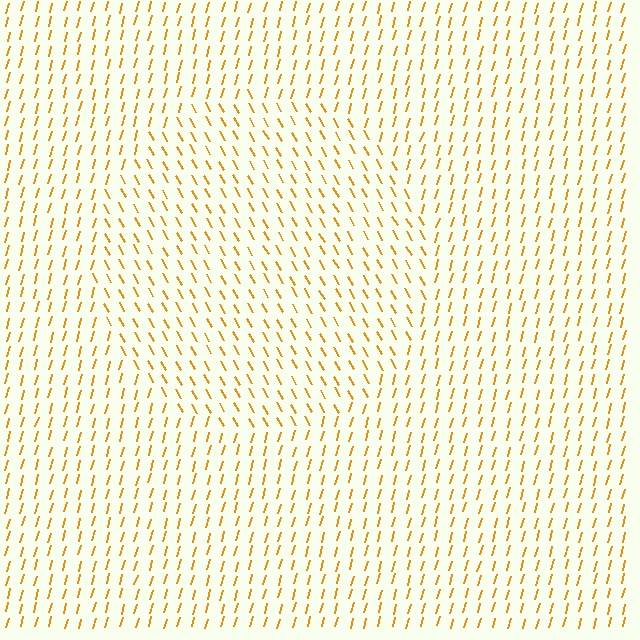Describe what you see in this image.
The image is filled with small orange line segments. A circle region in the image has lines oriented differently from the surrounding lines, creating a visible texture boundary.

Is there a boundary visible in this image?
Yes, there is a texture boundary formed by a change in line orientation.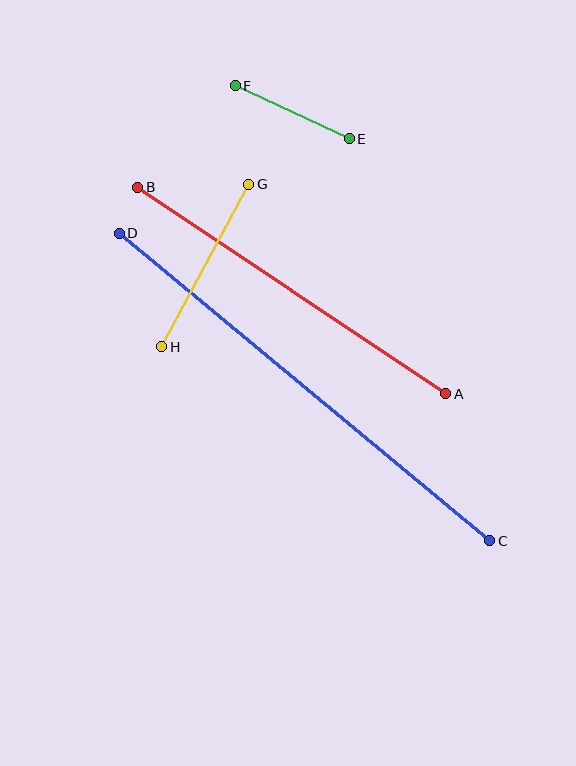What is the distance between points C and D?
The distance is approximately 481 pixels.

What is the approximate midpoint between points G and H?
The midpoint is at approximately (205, 265) pixels.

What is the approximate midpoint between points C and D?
The midpoint is at approximately (305, 387) pixels.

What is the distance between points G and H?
The distance is approximately 184 pixels.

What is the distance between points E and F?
The distance is approximately 125 pixels.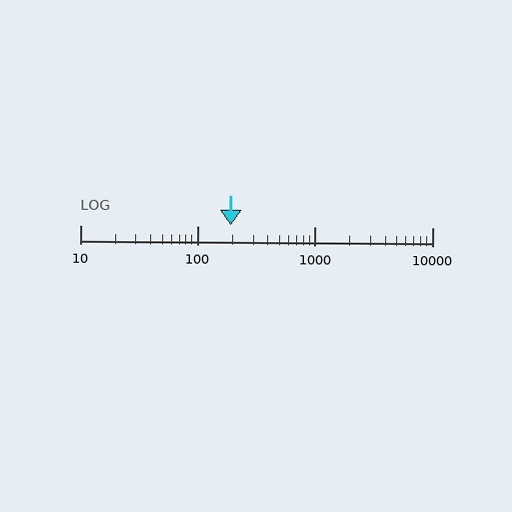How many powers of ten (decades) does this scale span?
The scale spans 3 decades, from 10 to 10000.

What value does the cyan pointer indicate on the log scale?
The pointer indicates approximately 190.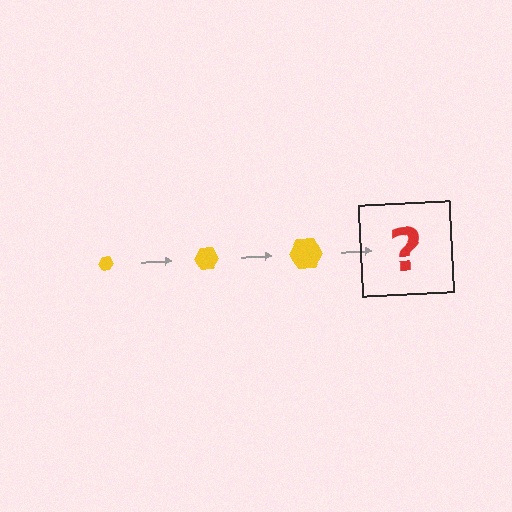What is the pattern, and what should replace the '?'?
The pattern is that the hexagon gets progressively larger each step. The '?' should be a yellow hexagon, larger than the previous one.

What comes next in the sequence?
The next element should be a yellow hexagon, larger than the previous one.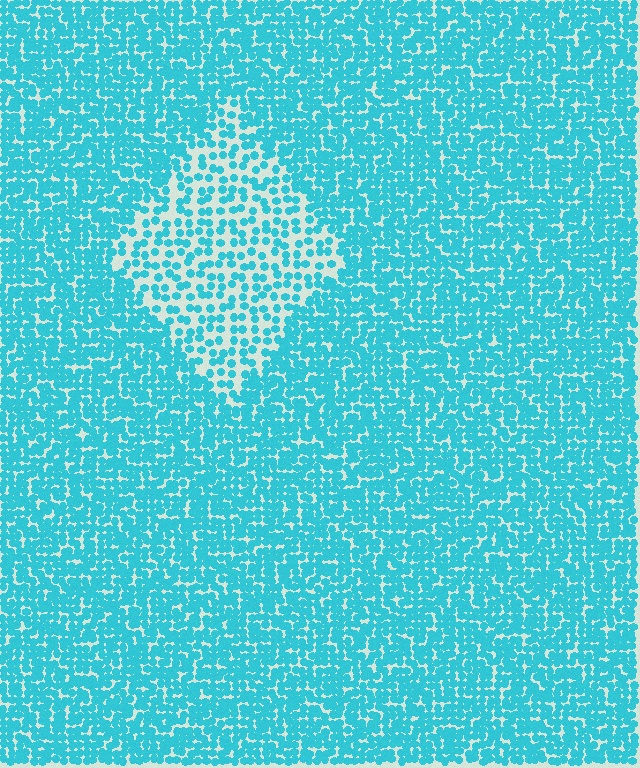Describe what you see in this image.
The image contains small cyan elements arranged at two different densities. A diamond-shaped region is visible where the elements are less densely packed than the surrounding area.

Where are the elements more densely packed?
The elements are more densely packed outside the diamond boundary.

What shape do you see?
I see a diamond.